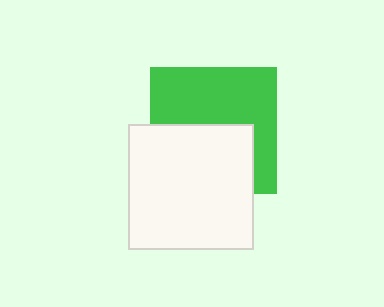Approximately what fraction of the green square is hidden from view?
Roughly 45% of the green square is hidden behind the white square.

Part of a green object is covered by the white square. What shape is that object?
It is a square.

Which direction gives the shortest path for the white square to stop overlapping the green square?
Moving down gives the shortest separation.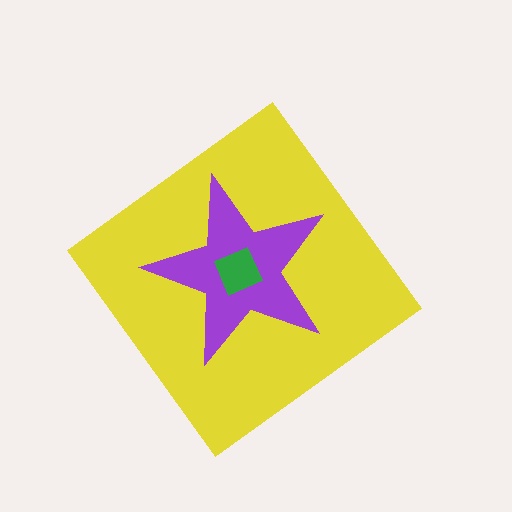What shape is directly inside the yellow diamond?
The purple star.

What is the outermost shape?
The yellow diamond.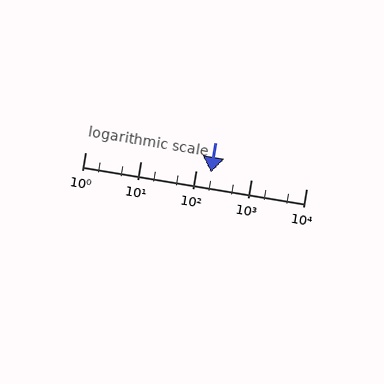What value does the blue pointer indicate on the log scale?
The pointer indicates approximately 190.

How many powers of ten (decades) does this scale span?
The scale spans 4 decades, from 1 to 10000.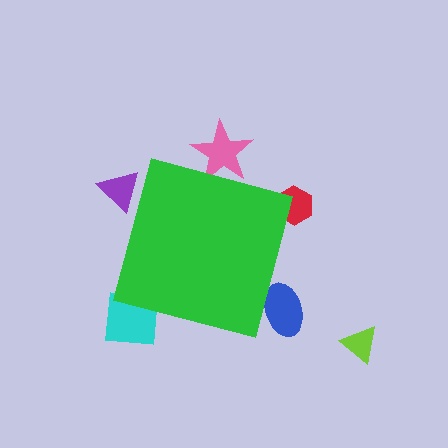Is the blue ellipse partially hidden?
Yes, the blue ellipse is partially hidden behind the green square.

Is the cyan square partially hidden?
Yes, the cyan square is partially hidden behind the green square.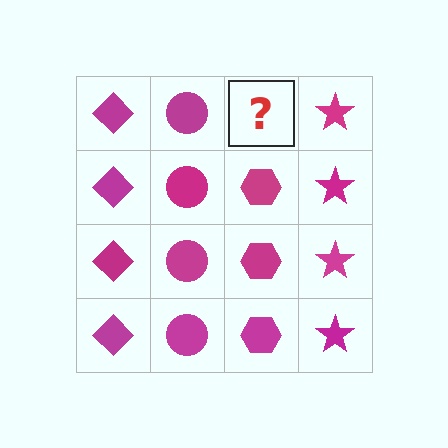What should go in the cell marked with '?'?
The missing cell should contain a magenta hexagon.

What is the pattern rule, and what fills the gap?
The rule is that each column has a consistent shape. The gap should be filled with a magenta hexagon.